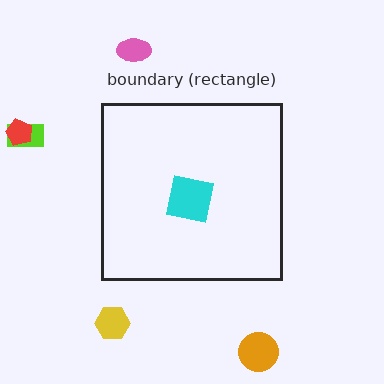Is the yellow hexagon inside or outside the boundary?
Outside.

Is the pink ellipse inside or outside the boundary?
Outside.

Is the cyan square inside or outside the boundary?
Inside.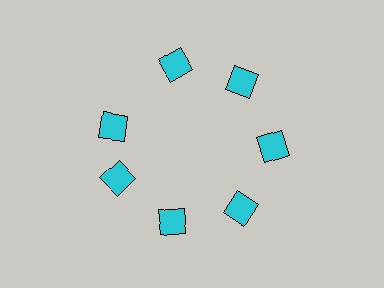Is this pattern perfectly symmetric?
No. The 7 cyan squares are arranged in a ring, but one element near the 10 o'clock position is rotated out of alignment along the ring, breaking the 7-fold rotational symmetry.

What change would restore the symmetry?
The symmetry would be restored by rotating it back into even spacing with its neighbors so that all 7 squares sit at equal angles and equal distance from the center.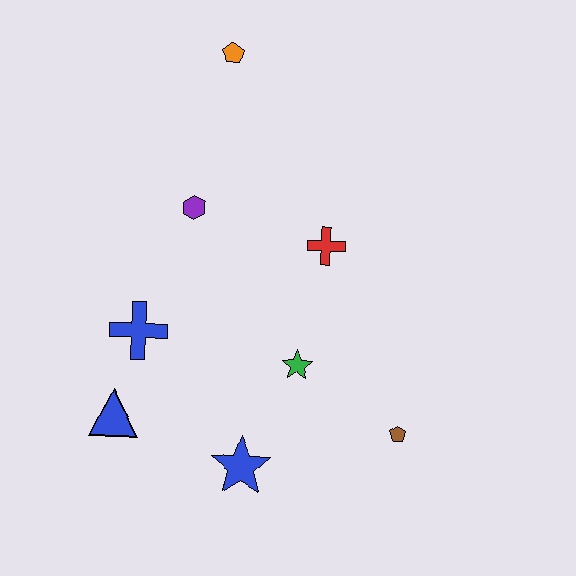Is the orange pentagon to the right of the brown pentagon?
No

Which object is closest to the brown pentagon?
The green star is closest to the brown pentagon.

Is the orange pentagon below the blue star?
No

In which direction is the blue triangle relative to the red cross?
The blue triangle is to the left of the red cross.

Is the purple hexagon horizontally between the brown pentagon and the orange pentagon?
No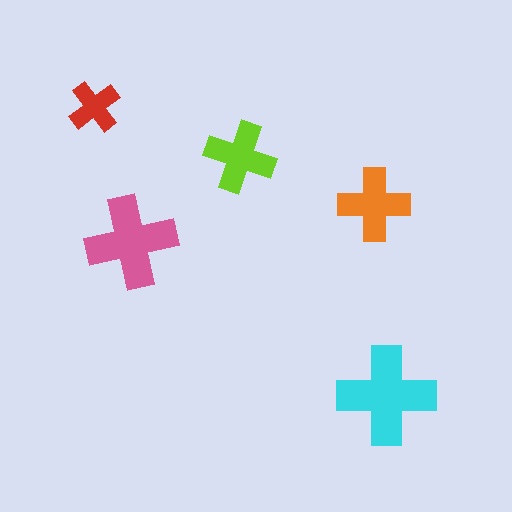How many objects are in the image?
There are 5 objects in the image.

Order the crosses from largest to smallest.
the cyan one, the pink one, the orange one, the lime one, the red one.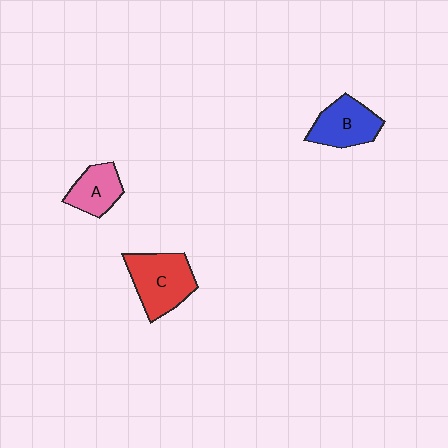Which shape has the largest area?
Shape C (red).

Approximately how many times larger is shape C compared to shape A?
Approximately 1.6 times.